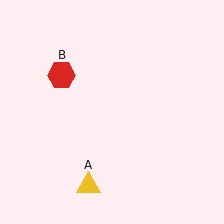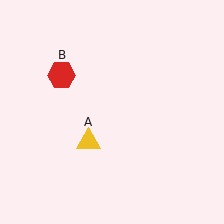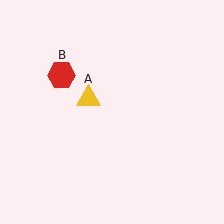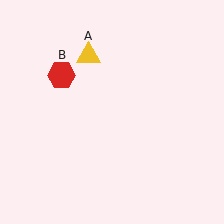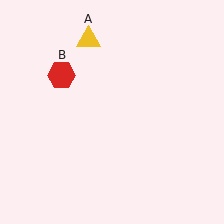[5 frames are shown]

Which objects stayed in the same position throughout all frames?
Red hexagon (object B) remained stationary.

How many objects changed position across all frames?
1 object changed position: yellow triangle (object A).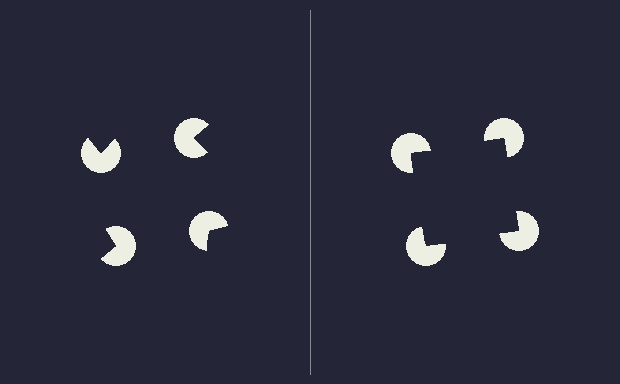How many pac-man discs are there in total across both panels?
8 — 4 on each side.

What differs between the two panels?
The pac-man discs are positioned identically on both sides; only the wedge orientations differ. On the right they align to a square; on the left they are misaligned.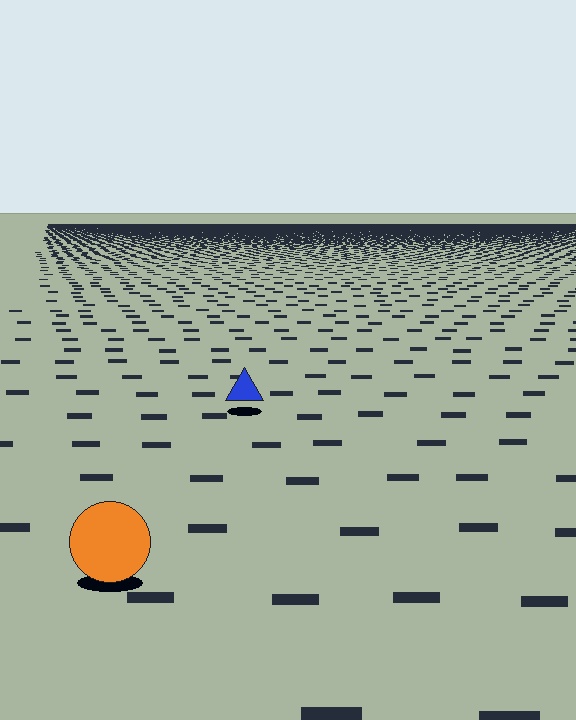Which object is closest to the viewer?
The orange circle is closest. The texture marks near it are larger and more spread out.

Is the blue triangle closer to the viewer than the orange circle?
No. The orange circle is closer — you can tell from the texture gradient: the ground texture is coarser near it.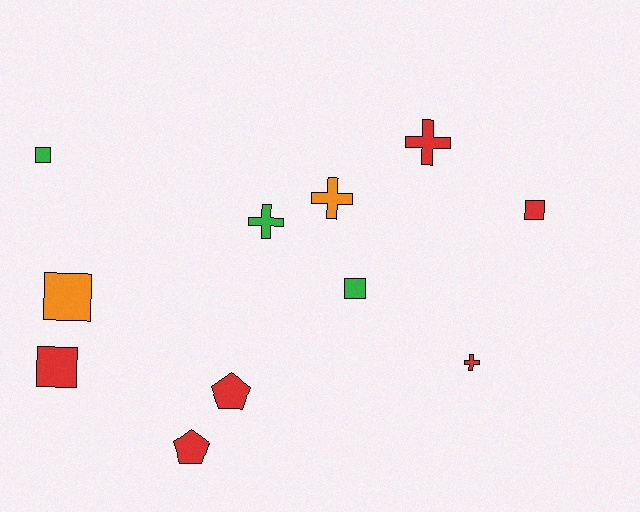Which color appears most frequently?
Red, with 6 objects.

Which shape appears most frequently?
Square, with 5 objects.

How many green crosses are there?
There is 1 green cross.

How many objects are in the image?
There are 11 objects.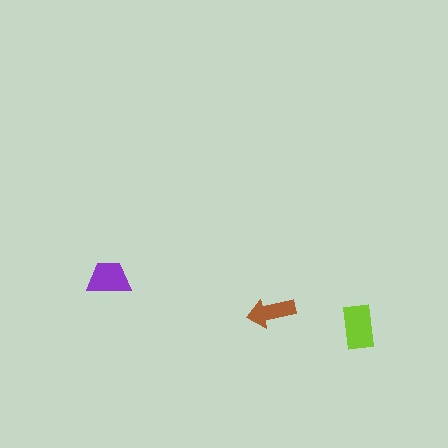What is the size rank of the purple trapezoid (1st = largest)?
2nd.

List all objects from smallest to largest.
The brown arrow, the purple trapezoid, the lime rectangle.